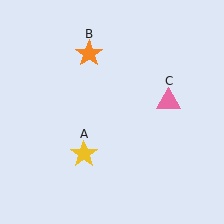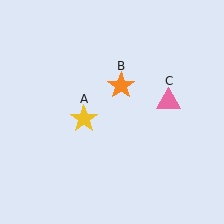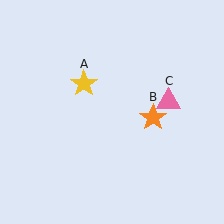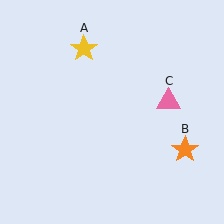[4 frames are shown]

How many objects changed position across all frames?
2 objects changed position: yellow star (object A), orange star (object B).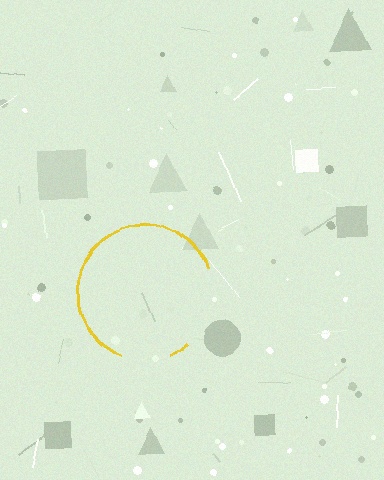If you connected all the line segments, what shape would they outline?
They would outline a circle.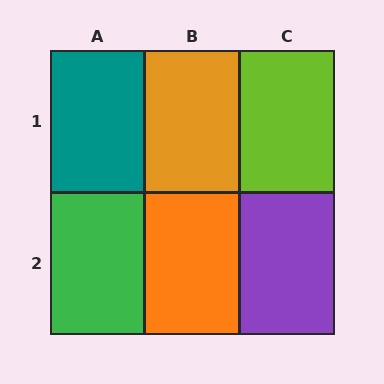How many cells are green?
1 cell is green.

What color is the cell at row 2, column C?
Purple.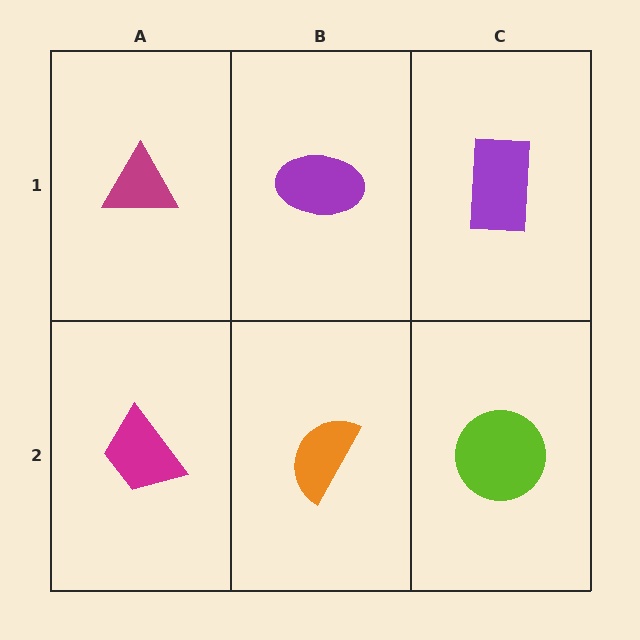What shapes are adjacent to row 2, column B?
A purple ellipse (row 1, column B), a magenta trapezoid (row 2, column A), a lime circle (row 2, column C).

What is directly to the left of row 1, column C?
A purple ellipse.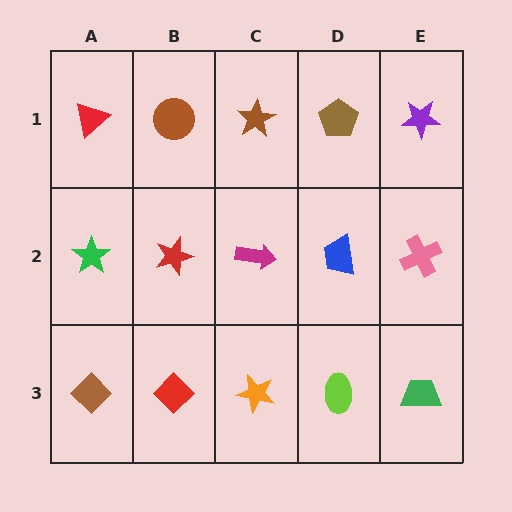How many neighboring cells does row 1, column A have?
2.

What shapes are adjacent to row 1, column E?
A pink cross (row 2, column E), a brown pentagon (row 1, column D).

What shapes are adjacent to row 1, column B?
A red star (row 2, column B), a red triangle (row 1, column A), a brown star (row 1, column C).